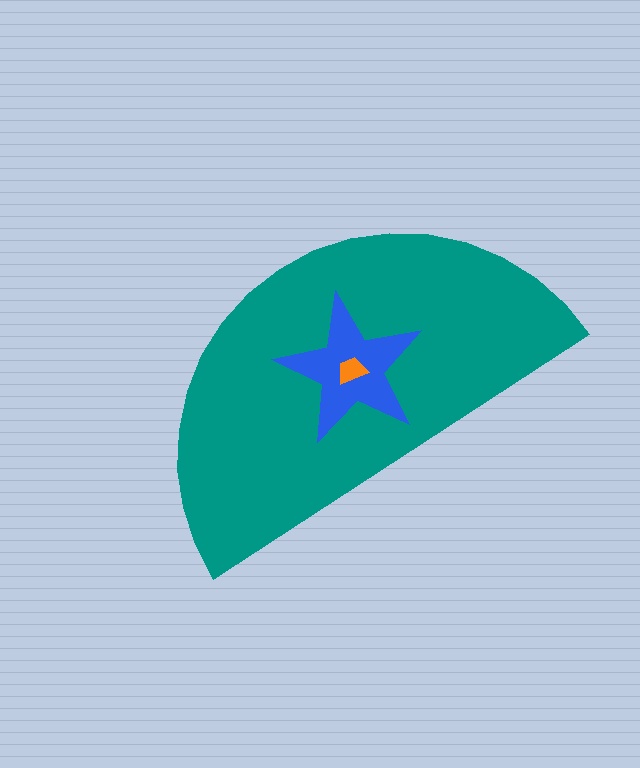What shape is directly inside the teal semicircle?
The blue star.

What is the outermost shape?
The teal semicircle.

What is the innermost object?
The orange trapezoid.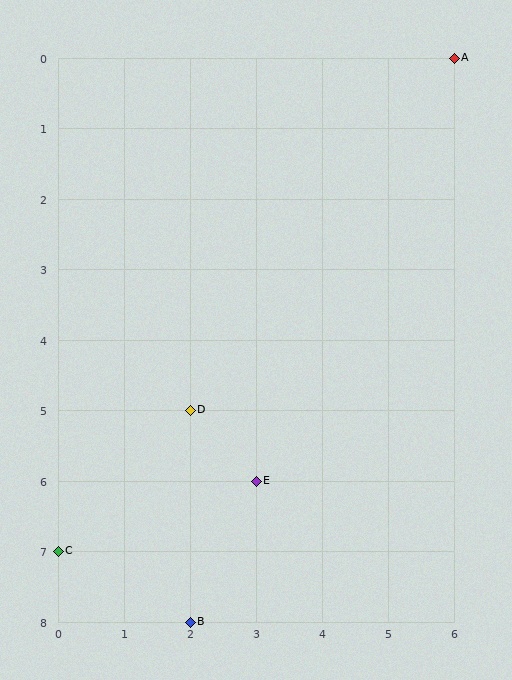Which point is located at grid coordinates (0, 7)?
Point C is at (0, 7).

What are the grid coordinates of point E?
Point E is at grid coordinates (3, 6).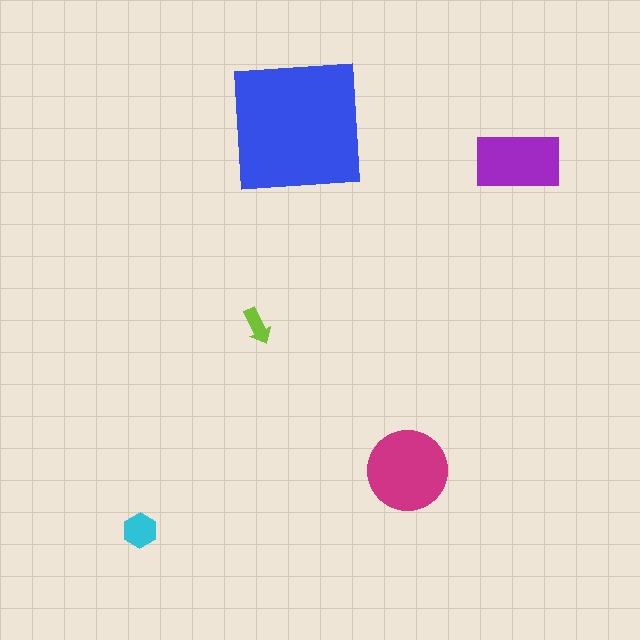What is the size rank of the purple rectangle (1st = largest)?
3rd.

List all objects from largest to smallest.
The blue square, the magenta circle, the purple rectangle, the cyan hexagon, the lime arrow.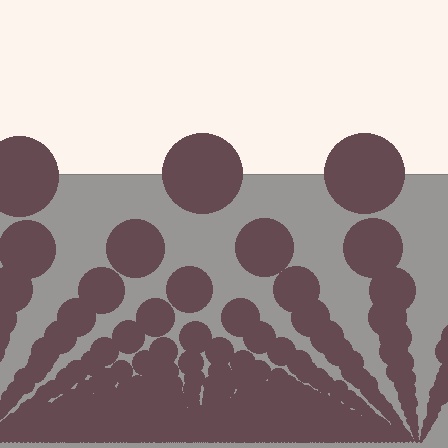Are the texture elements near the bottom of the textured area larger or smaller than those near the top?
Smaller. The gradient is inverted — elements near the bottom are smaller and denser.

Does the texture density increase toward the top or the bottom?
Density increases toward the bottom.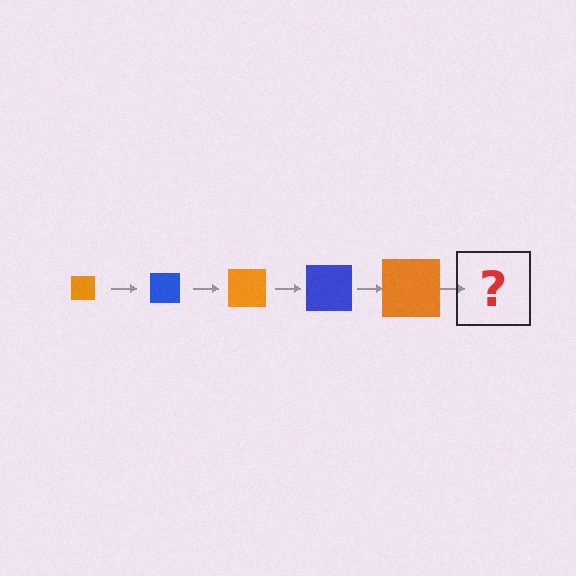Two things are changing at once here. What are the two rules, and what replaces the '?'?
The two rules are that the square grows larger each step and the color cycles through orange and blue. The '?' should be a blue square, larger than the previous one.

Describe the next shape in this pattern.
It should be a blue square, larger than the previous one.